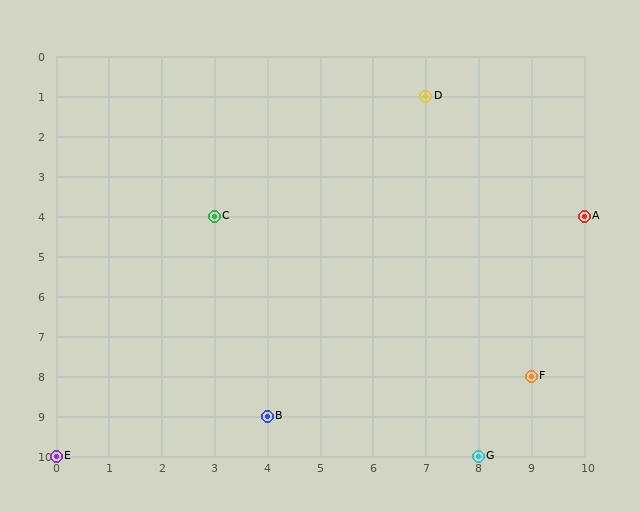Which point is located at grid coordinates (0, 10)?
Point E is at (0, 10).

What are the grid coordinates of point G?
Point G is at grid coordinates (8, 10).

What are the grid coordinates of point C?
Point C is at grid coordinates (3, 4).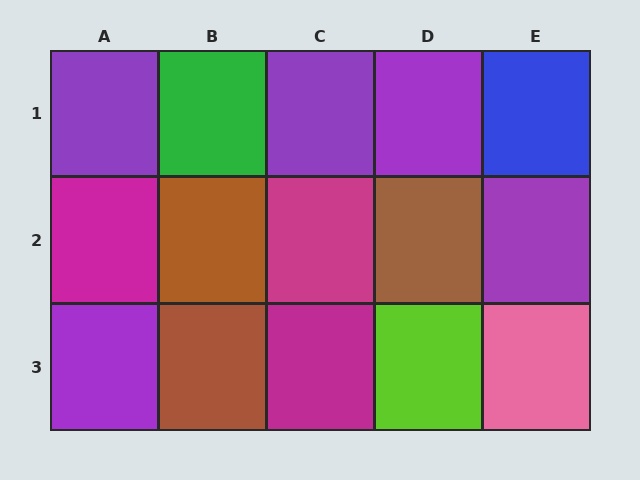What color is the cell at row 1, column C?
Purple.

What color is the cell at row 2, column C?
Magenta.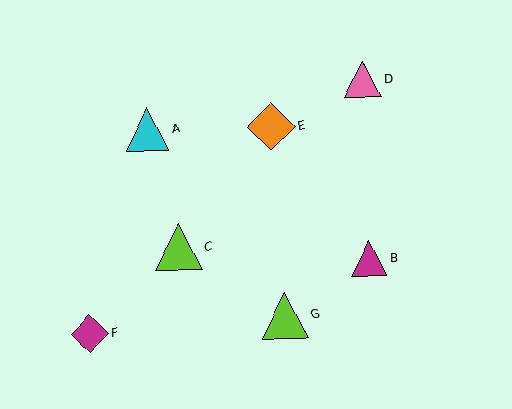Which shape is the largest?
The orange diamond (labeled E) is the largest.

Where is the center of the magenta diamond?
The center of the magenta diamond is at (90, 334).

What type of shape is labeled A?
Shape A is a cyan triangle.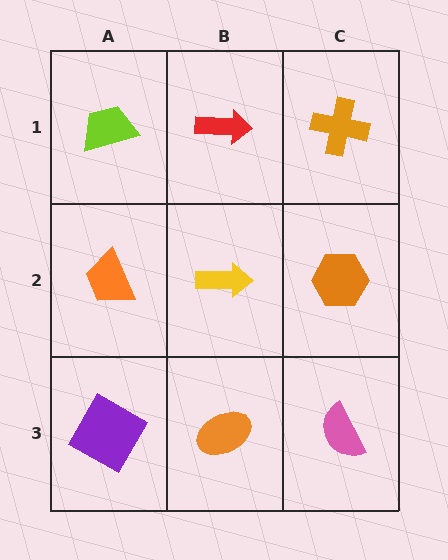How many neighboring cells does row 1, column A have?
2.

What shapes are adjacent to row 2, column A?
A lime trapezoid (row 1, column A), a purple square (row 3, column A), a yellow arrow (row 2, column B).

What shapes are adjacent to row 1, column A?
An orange trapezoid (row 2, column A), a red arrow (row 1, column B).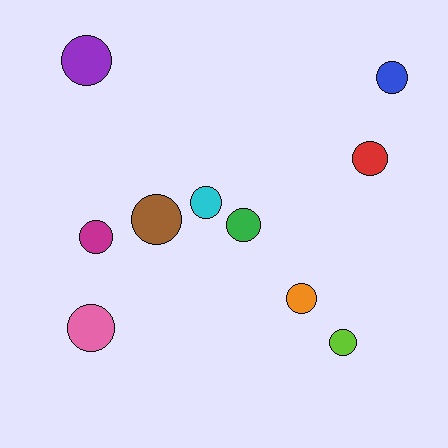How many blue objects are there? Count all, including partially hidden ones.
There is 1 blue object.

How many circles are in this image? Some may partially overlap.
There are 10 circles.